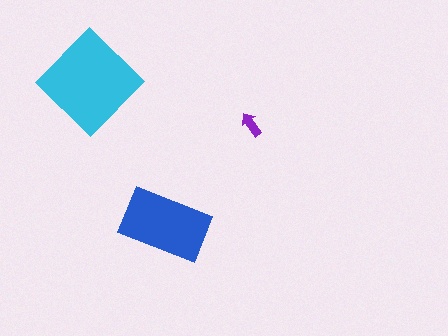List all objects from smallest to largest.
The purple arrow, the blue rectangle, the cyan diamond.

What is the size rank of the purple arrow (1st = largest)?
3rd.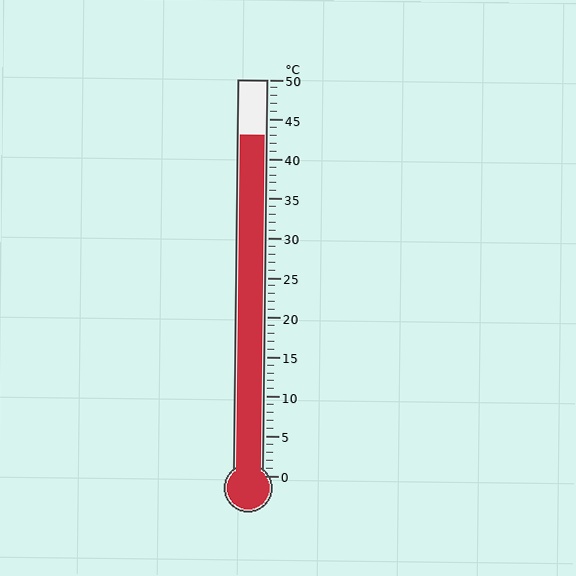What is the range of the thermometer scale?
The thermometer scale ranges from 0°C to 50°C.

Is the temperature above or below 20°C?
The temperature is above 20°C.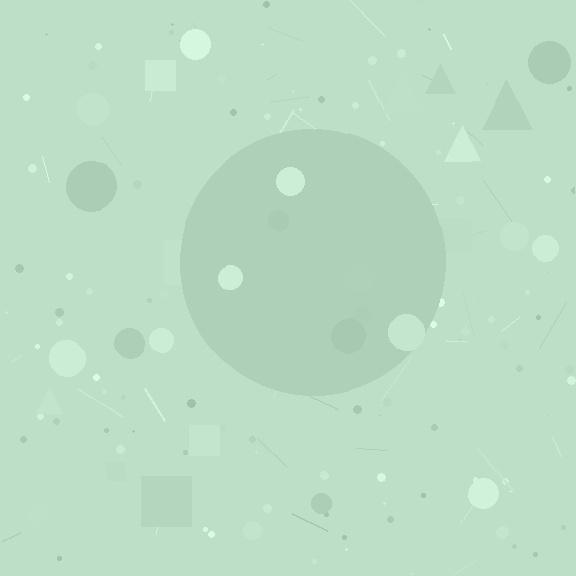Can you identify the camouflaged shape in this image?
The camouflaged shape is a circle.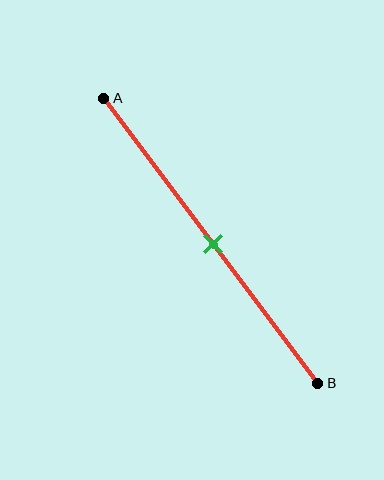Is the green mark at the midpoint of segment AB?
Yes, the mark is approximately at the midpoint.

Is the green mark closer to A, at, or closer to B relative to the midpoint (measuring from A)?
The green mark is approximately at the midpoint of segment AB.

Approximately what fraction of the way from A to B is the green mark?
The green mark is approximately 50% of the way from A to B.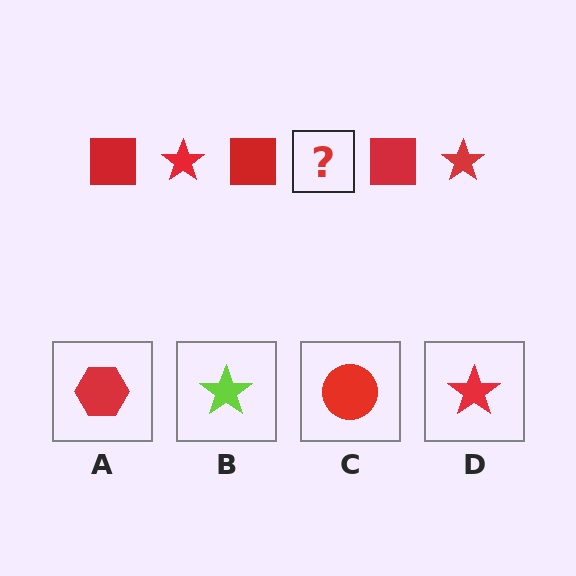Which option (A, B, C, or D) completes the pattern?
D.